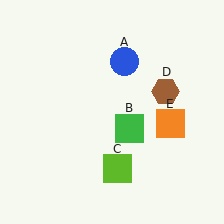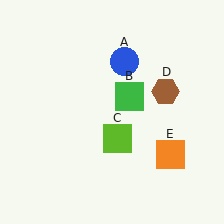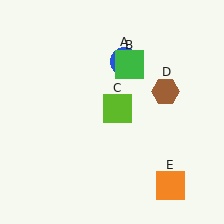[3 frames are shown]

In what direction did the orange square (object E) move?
The orange square (object E) moved down.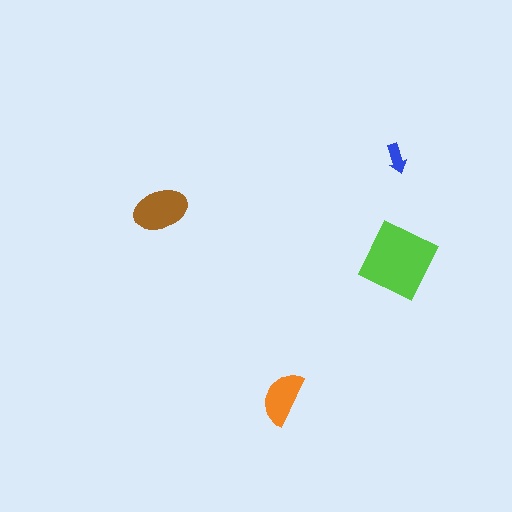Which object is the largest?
The lime diamond.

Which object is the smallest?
The blue arrow.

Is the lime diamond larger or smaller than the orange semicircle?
Larger.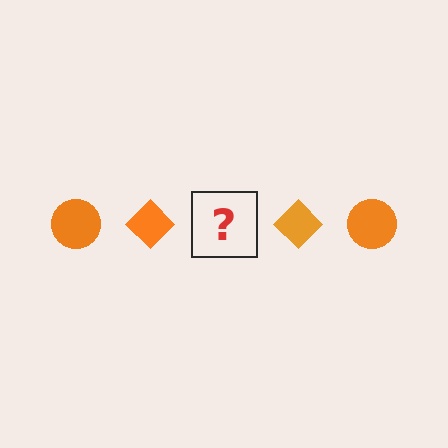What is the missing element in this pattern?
The missing element is an orange circle.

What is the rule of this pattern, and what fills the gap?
The rule is that the pattern cycles through circle, diamond shapes in orange. The gap should be filled with an orange circle.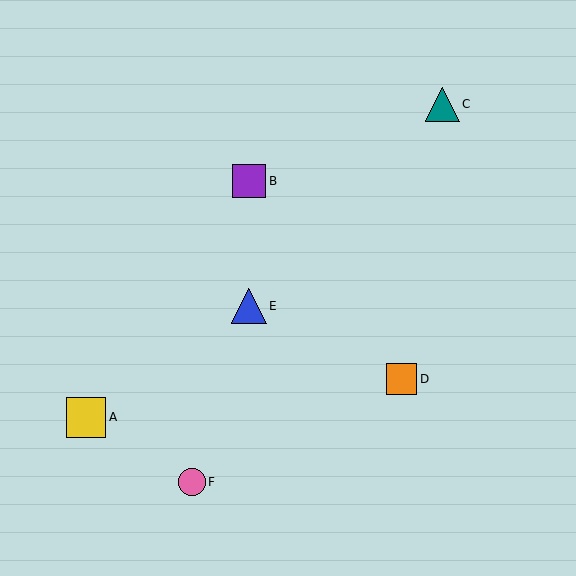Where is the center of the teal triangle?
The center of the teal triangle is at (442, 104).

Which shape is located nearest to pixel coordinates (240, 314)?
The blue triangle (labeled E) at (249, 306) is nearest to that location.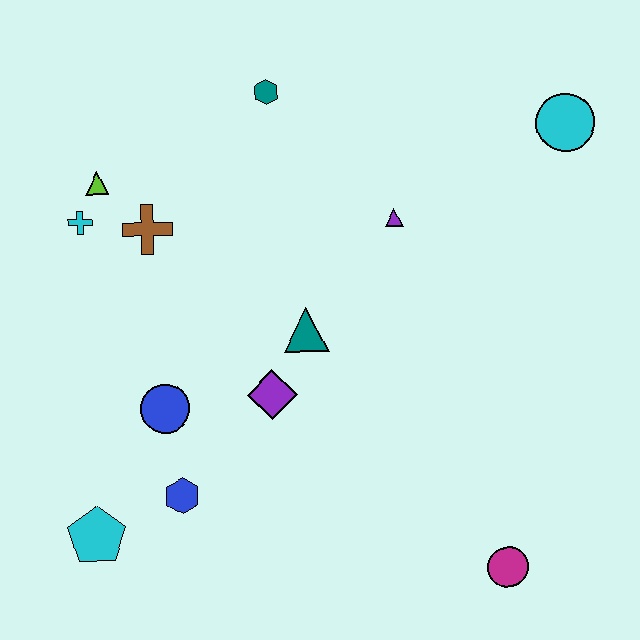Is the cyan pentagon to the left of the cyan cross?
No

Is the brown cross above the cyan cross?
No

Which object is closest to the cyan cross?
The lime triangle is closest to the cyan cross.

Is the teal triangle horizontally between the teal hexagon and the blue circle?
No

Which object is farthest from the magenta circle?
The lime triangle is farthest from the magenta circle.